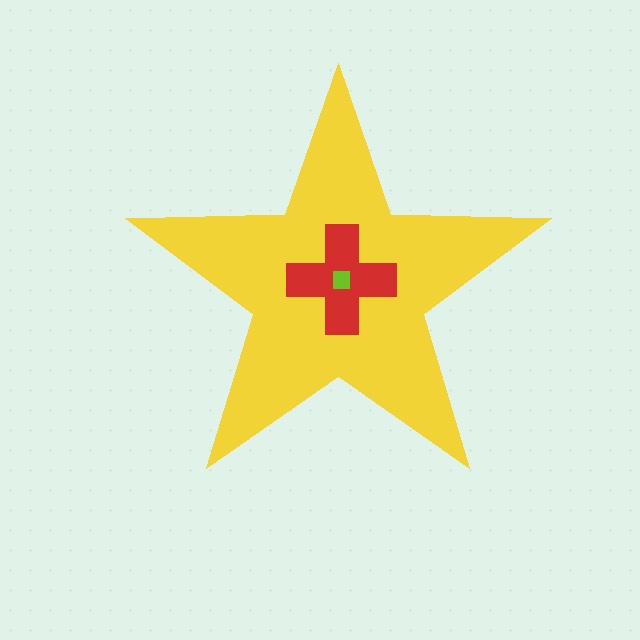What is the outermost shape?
The yellow star.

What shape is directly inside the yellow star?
The red cross.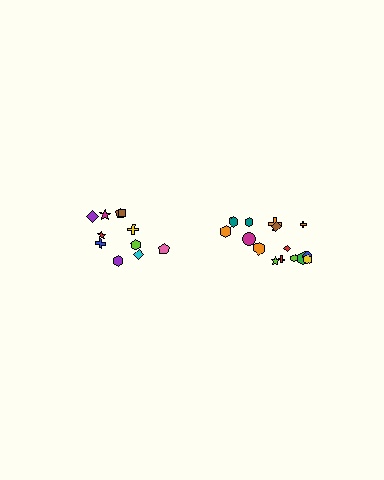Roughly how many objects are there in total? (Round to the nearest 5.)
Roughly 25 objects in total.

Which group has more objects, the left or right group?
The right group.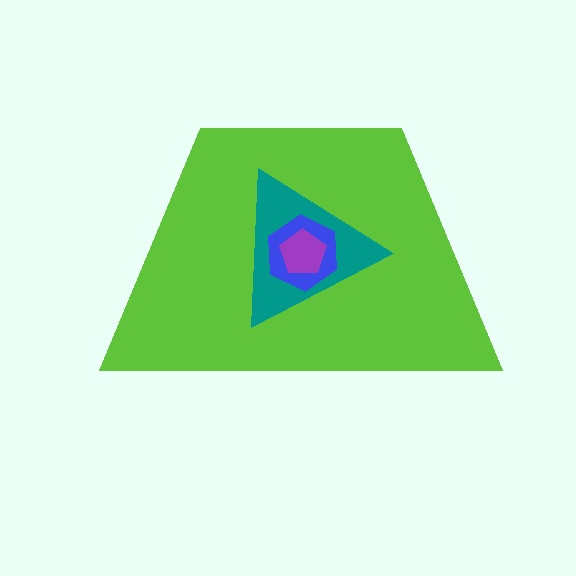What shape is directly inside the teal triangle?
The blue hexagon.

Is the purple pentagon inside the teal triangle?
Yes.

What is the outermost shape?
The lime trapezoid.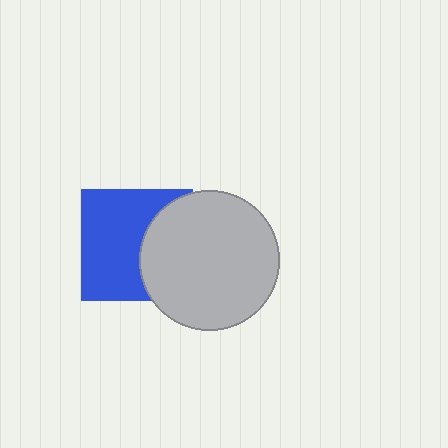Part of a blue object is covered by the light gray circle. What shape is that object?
It is a square.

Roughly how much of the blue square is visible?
About half of it is visible (roughly 61%).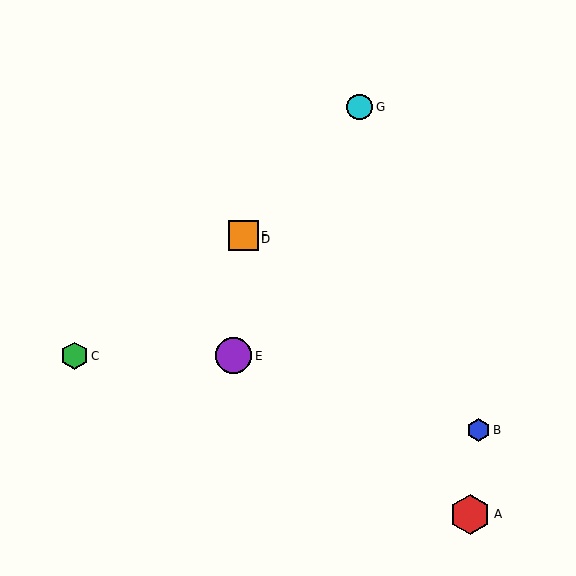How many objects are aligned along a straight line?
3 objects (B, D, F) are aligned along a straight line.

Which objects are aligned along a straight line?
Objects B, D, F are aligned along a straight line.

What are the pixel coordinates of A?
Object A is at (470, 514).